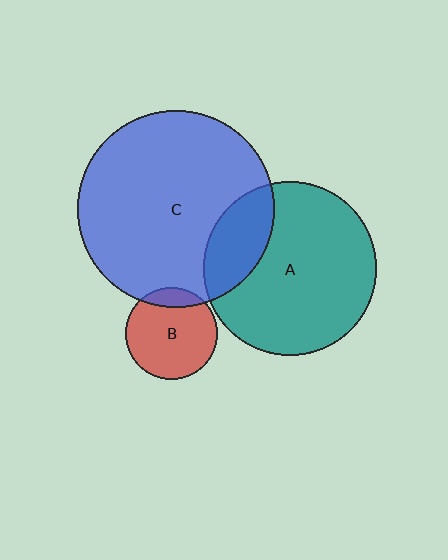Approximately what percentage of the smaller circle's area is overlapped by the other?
Approximately 15%.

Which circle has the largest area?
Circle C (blue).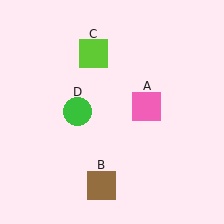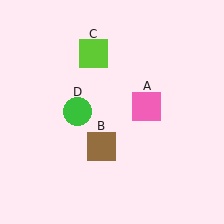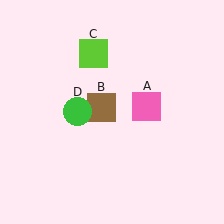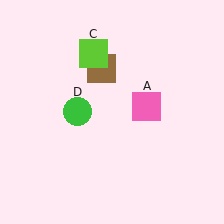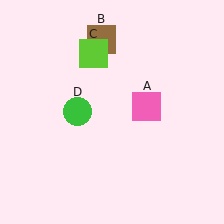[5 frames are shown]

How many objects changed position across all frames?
1 object changed position: brown square (object B).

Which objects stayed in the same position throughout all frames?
Pink square (object A) and lime square (object C) and green circle (object D) remained stationary.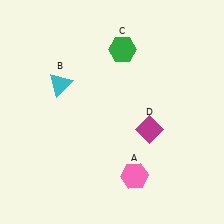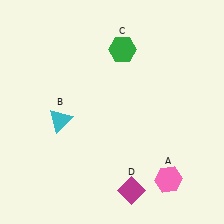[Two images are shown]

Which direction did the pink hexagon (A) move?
The pink hexagon (A) moved right.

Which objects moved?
The objects that moved are: the pink hexagon (A), the cyan triangle (B), the magenta diamond (D).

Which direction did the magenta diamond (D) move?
The magenta diamond (D) moved down.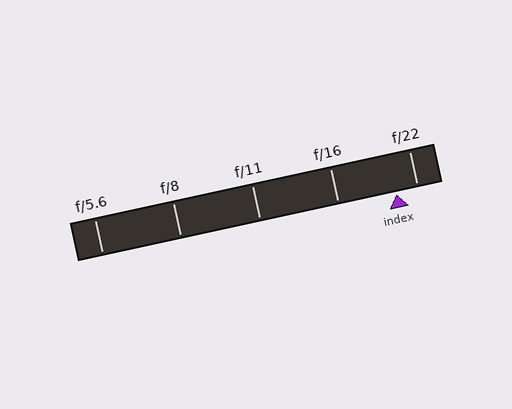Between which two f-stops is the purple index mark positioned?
The index mark is between f/16 and f/22.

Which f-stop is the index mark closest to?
The index mark is closest to f/22.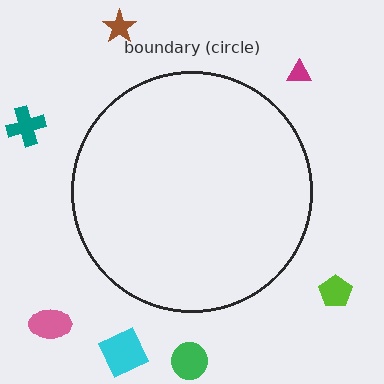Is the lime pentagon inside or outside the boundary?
Outside.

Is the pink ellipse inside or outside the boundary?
Outside.